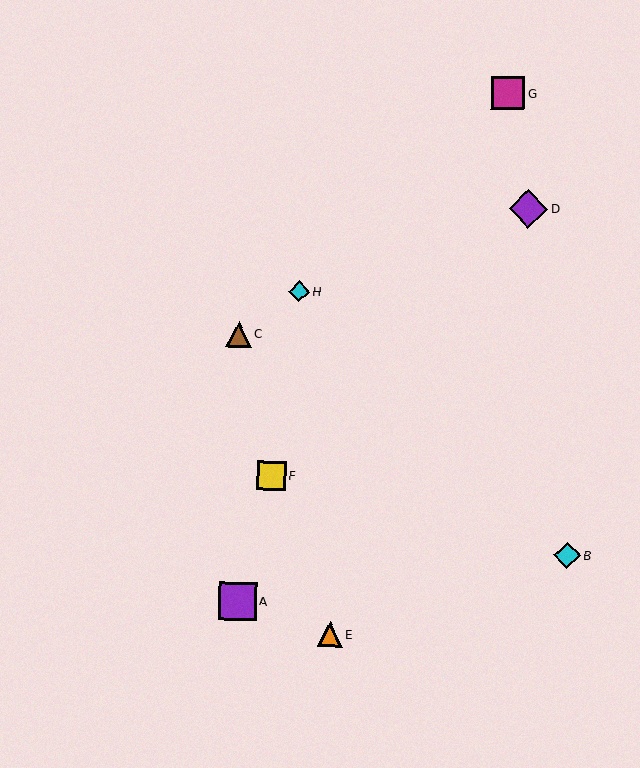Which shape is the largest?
The purple diamond (labeled D) is the largest.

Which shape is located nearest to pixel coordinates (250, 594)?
The purple square (labeled A) at (237, 601) is nearest to that location.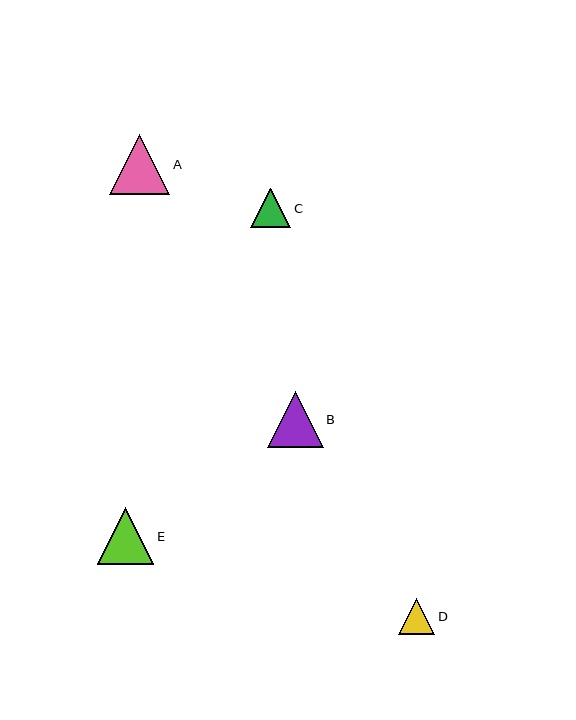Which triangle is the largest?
Triangle A is the largest with a size of approximately 60 pixels.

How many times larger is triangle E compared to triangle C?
Triangle E is approximately 1.4 times the size of triangle C.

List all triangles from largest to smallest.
From largest to smallest: A, E, B, C, D.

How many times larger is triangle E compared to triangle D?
Triangle E is approximately 1.6 times the size of triangle D.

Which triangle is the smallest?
Triangle D is the smallest with a size of approximately 36 pixels.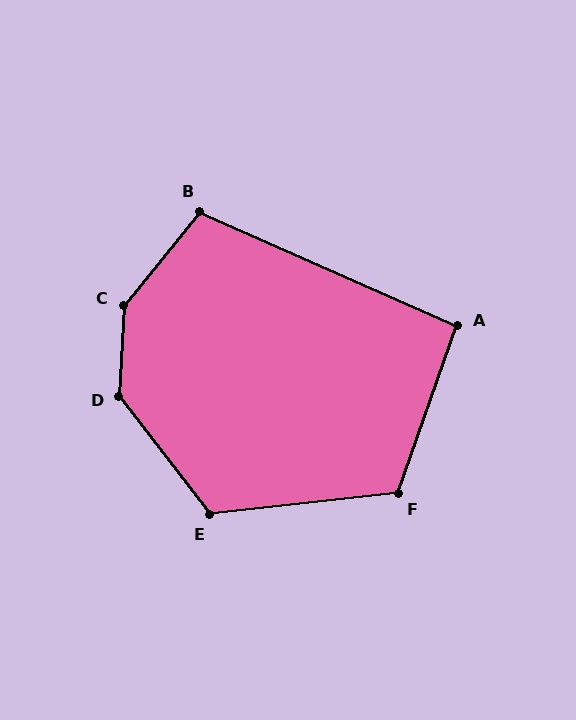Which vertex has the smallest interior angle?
A, at approximately 94 degrees.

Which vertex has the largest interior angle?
C, at approximately 144 degrees.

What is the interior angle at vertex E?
Approximately 121 degrees (obtuse).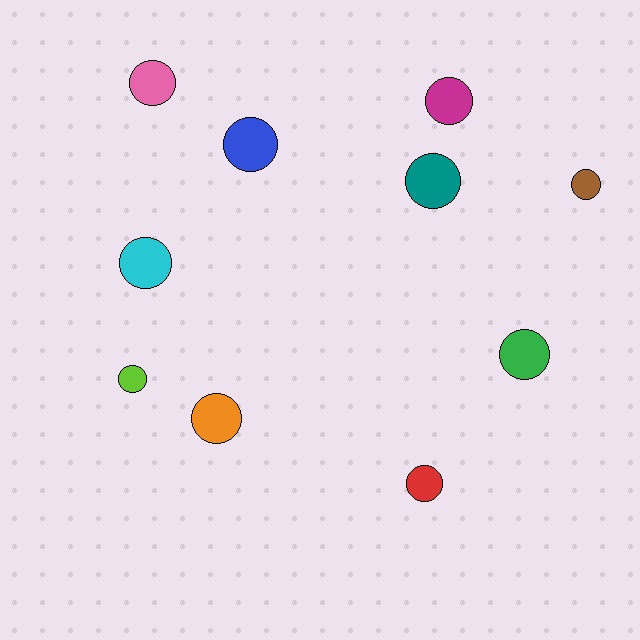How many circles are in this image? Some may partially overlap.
There are 10 circles.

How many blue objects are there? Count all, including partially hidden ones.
There is 1 blue object.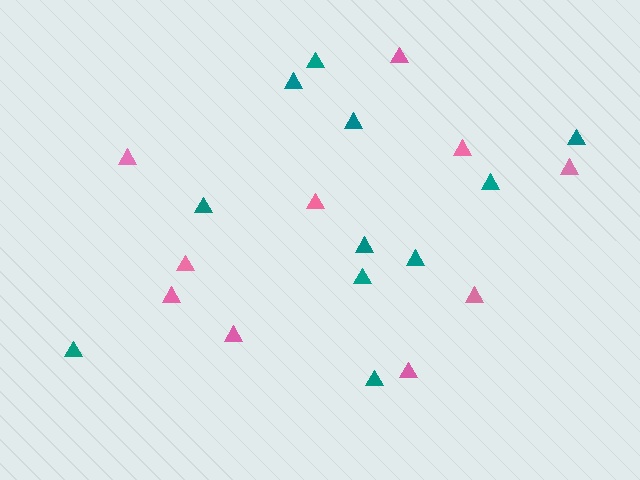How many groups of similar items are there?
There are 2 groups: one group of teal triangles (11) and one group of pink triangles (10).